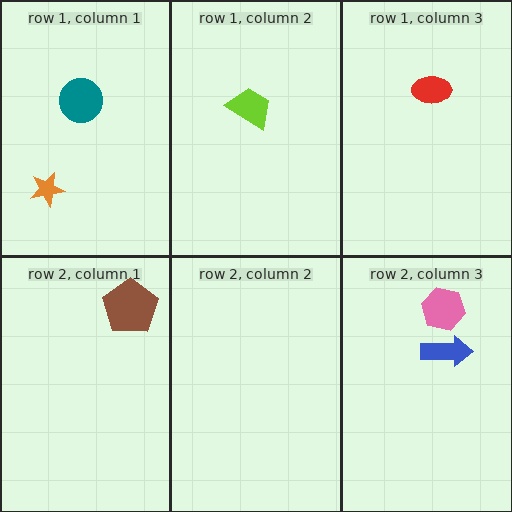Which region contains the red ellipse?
The row 1, column 3 region.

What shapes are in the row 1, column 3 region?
The red ellipse.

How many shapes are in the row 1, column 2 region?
1.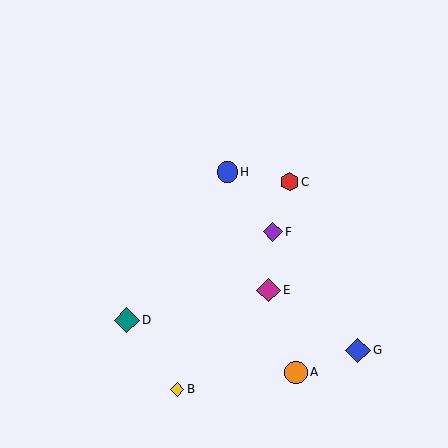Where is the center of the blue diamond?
The center of the blue diamond is at (358, 350).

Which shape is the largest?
The blue diamond (labeled G) is the largest.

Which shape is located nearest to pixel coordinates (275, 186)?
The red hexagon (labeled C) at (289, 182) is nearest to that location.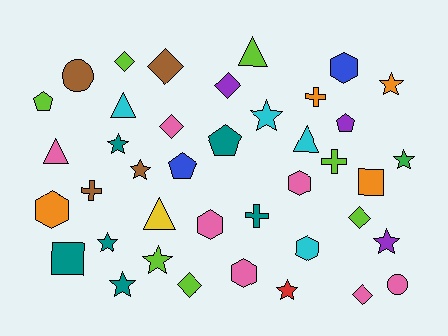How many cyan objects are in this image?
There are 4 cyan objects.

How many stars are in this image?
There are 10 stars.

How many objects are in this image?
There are 40 objects.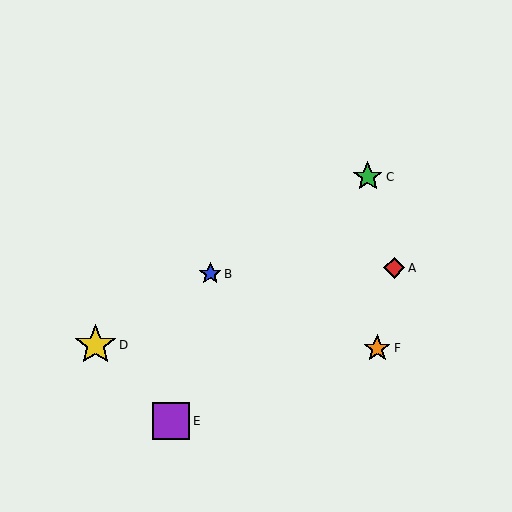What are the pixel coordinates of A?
Object A is at (394, 268).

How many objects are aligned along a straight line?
3 objects (B, C, D) are aligned along a straight line.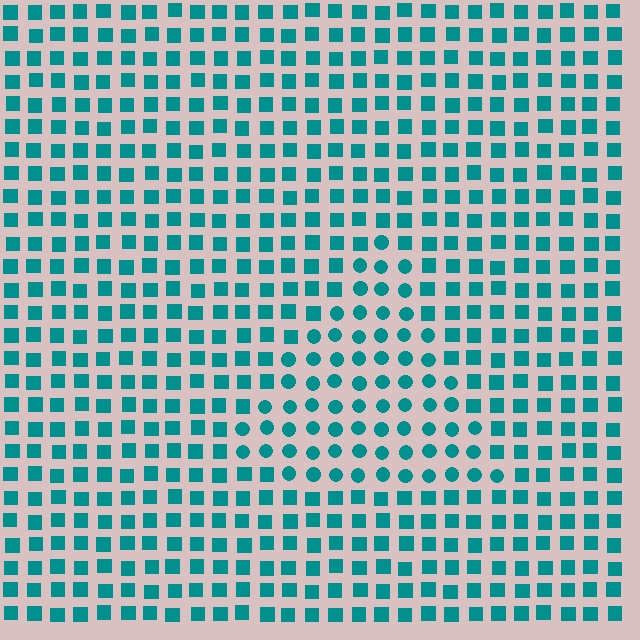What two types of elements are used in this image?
The image uses circles inside the triangle region and squares outside it.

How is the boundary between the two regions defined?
The boundary is defined by a change in element shape: circles inside vs. squares outside. All elements share the same color and spacing.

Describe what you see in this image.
The image is filled with small teal elements arranged in a uniform grid. A triangle-shaped region contains circles, while the surrounding area contains squares. The boundary is defined purely by the change in element shape.